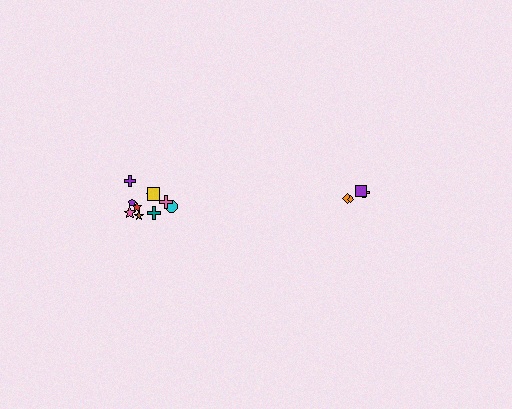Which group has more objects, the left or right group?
The left group.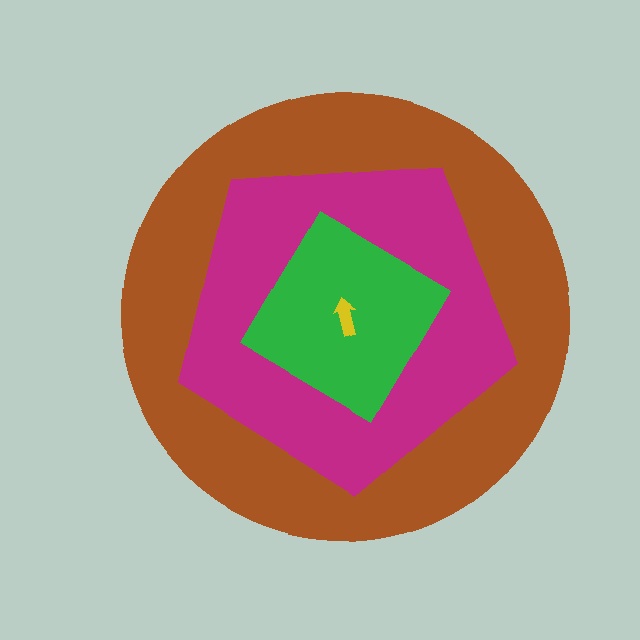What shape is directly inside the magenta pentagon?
The green diamond.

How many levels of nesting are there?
4.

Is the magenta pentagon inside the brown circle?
Yes.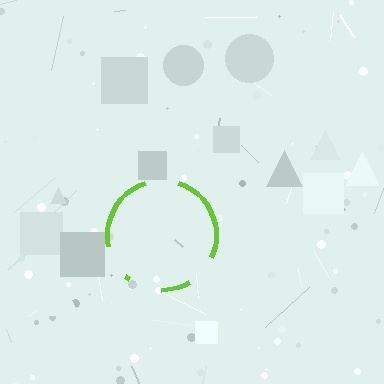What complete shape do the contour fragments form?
The contour fragments form a circle.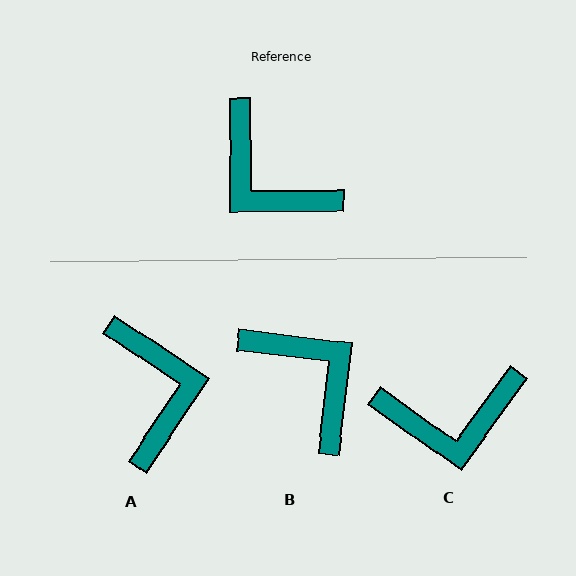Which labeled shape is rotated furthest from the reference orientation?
B, about 173 degrees away.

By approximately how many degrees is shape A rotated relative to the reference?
Approximately 146 degrees counter-clockwise.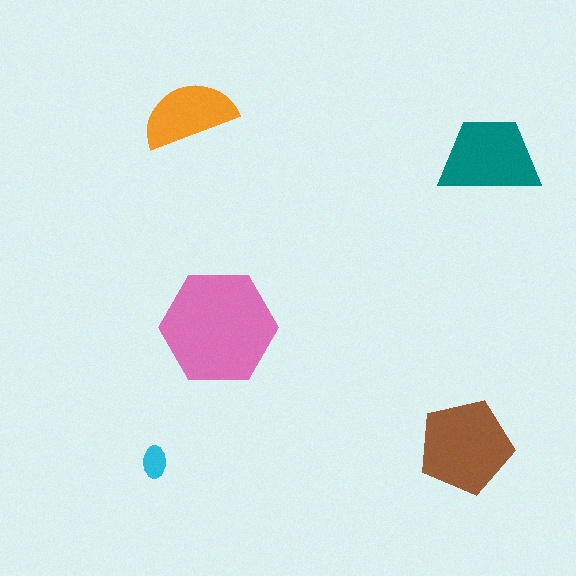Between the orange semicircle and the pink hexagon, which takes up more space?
The pink hexagon.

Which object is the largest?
The pink hexagon.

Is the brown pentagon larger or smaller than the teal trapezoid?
Larger.